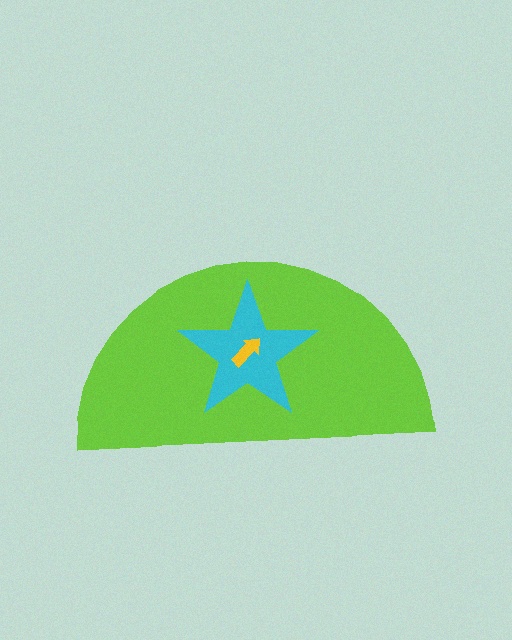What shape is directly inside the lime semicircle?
The cyan star.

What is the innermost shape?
The yellow arrow.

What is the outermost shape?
The lime semicircle.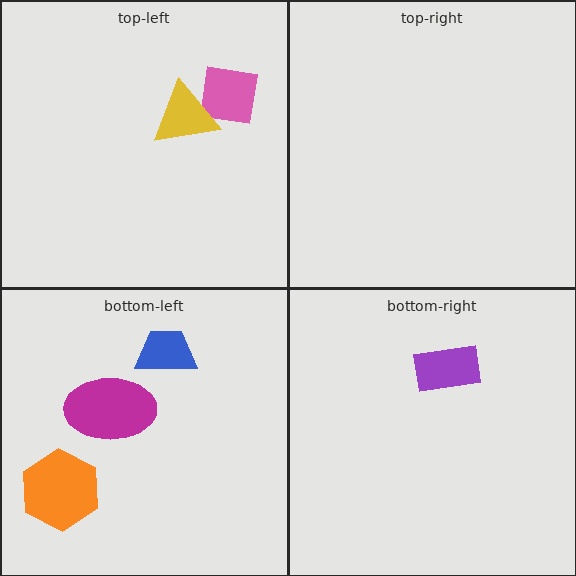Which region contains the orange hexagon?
The bottom-left region.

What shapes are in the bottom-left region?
The blue trapezoid, the magenta ellipse, the orange hexagon.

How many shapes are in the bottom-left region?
3.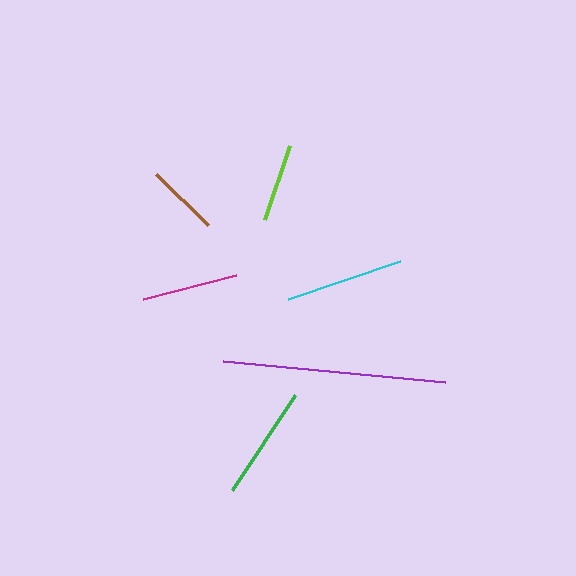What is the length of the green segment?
The green segment is approximately 114 pixels long.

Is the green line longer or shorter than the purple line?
The purple line is longer than the green line.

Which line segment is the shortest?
The brown line is the shortest at approximately 72 pixels.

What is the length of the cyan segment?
The cyan segment is approximately 119 pixels long.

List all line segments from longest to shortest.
From longest to shortest: purple, cyan, green, magenta, lime, brown.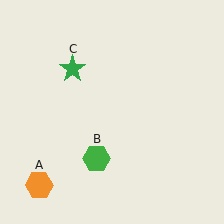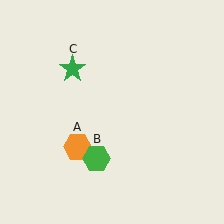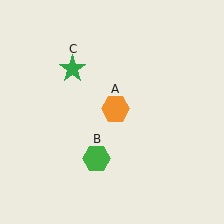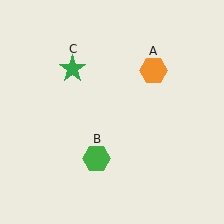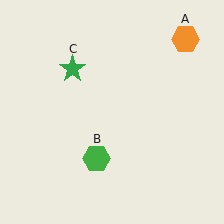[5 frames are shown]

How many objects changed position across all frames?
1 object changed position: orange hexagon (object A).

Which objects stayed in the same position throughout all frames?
Green hexagon (object B) and green star (object C) remained stationary.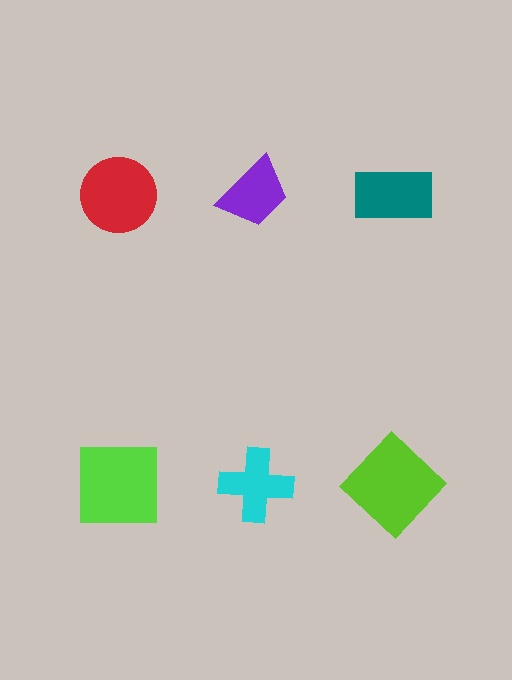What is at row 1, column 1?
A red circle.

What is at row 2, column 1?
A lime square.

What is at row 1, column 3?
A teal rectangle.